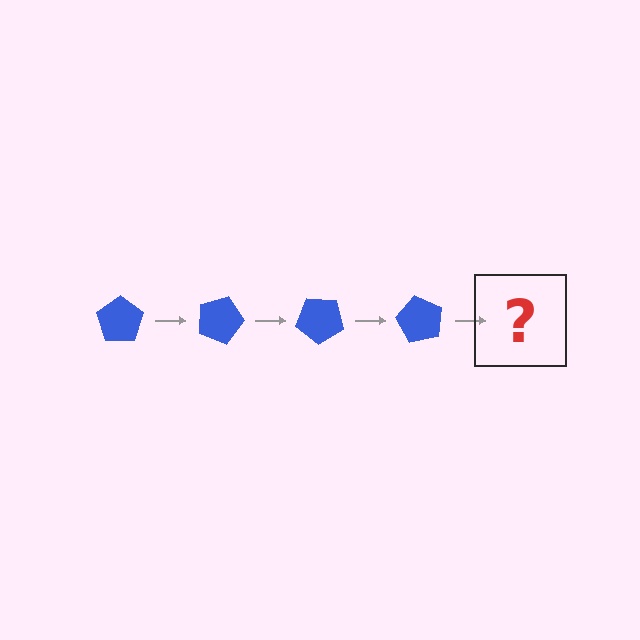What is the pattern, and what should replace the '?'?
The pattern is that the pentagon rotates 20 degrees each step. The '?' should be a blue pentagon rotated 80 degrees.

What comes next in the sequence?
The next element should be a blue pentagon rotated 80 degrees.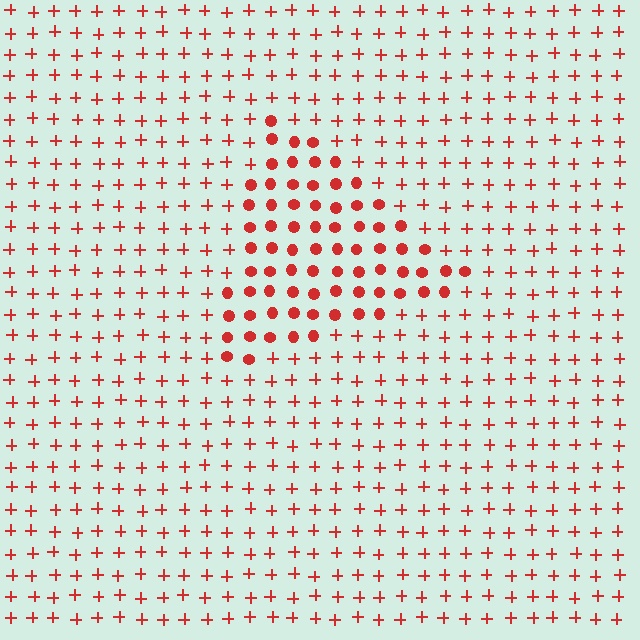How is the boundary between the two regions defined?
The boundary is defined by a change in element shape: circles inside vs. plus signs outside. All elements share the same color and spacing.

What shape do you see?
I see a triangle.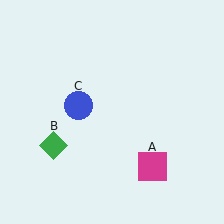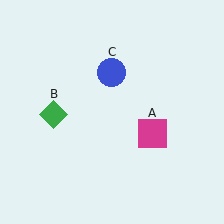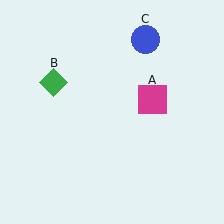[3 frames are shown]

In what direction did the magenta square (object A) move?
The magenta square (object A) moved up.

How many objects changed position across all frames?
3 objects changed position: magenta square (object A), green diamond (object B), blue circle (object C).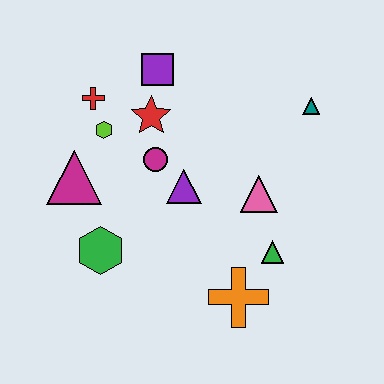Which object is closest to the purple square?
The red star is closest to the purple square.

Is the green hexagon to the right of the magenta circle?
No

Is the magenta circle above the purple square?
No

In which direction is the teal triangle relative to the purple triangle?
The teal triangle is to the right of the purple triangle.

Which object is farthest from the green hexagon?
The teal triangle is farthest from the green hexagon.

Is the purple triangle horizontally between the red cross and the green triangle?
Yes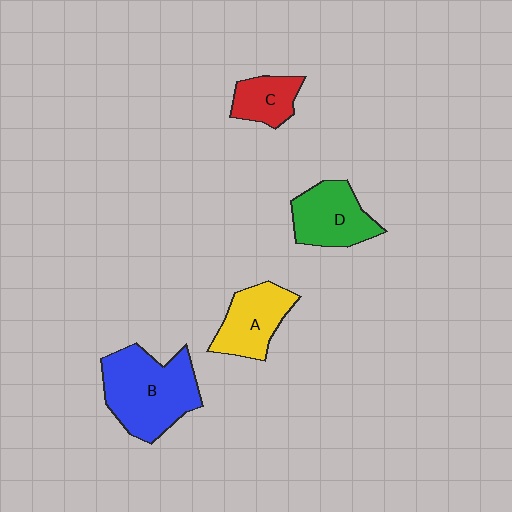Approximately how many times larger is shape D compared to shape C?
Approximately 1.5 times.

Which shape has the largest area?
Shape B (blue).